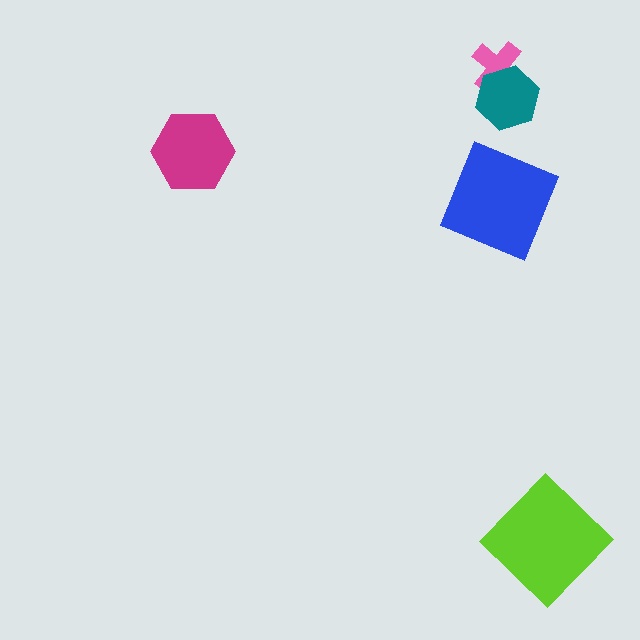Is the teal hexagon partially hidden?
No, no other shape covers it.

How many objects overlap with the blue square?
0 objects overlap with the blue square.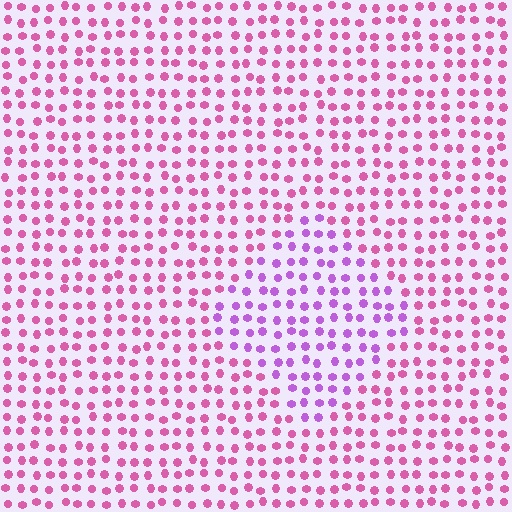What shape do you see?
I see a diamond.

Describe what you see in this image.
The image is filled with small pink elements in a uniform arrangement. A diamond-shaped region is visible where the elements are tinted to a slightly different hue, forming a subtle color boundary.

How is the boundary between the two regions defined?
The boundary is defined purely by a slight shift in hue (about 37 degrees). Spacing, size, and orientation are identical on both sides.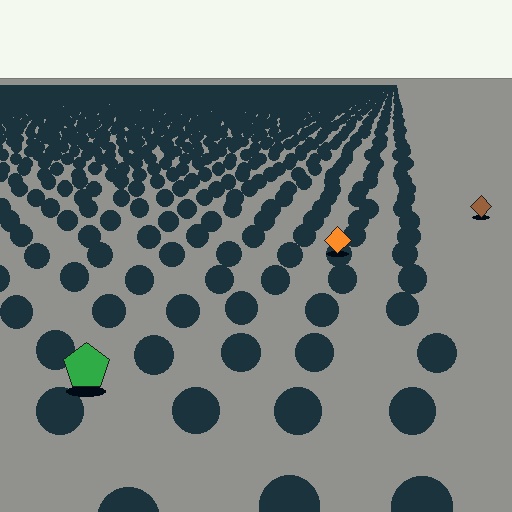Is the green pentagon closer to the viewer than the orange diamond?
Yes. The green pentagon is closer — you can tell from the texture gradient: the ground texture is coarser near it.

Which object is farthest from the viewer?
The brown diamond is farthest from the viewer. It appears smaller and the ground texture around it is denser.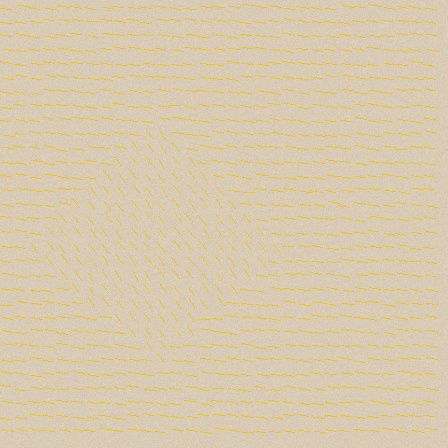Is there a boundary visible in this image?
Yes, there is a texture boundary formed by a change in line orientation.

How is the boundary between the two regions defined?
The boundary is defined purely by a change in line orientation (approximately 45 degrees difference). All lines are the same color and thickness.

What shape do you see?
I see a diamond.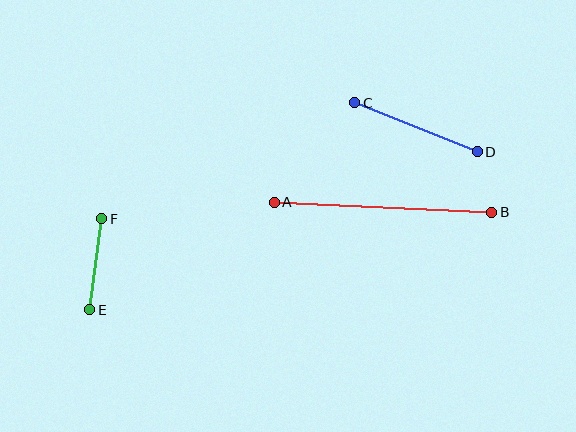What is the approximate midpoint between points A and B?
The midpoint is at approximately (383, 207) pixels.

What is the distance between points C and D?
The distance is approximately 132 pixels.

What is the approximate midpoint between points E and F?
The midpoint is at approximately (96, 264) pixels.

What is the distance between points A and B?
The distance is approximately 218 pixels.